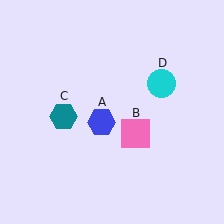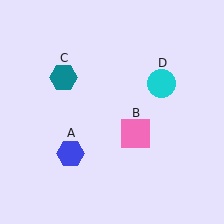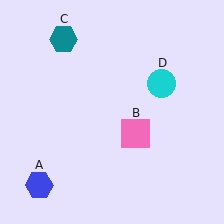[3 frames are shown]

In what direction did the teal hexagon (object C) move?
The teal hexagon (object C) moved up.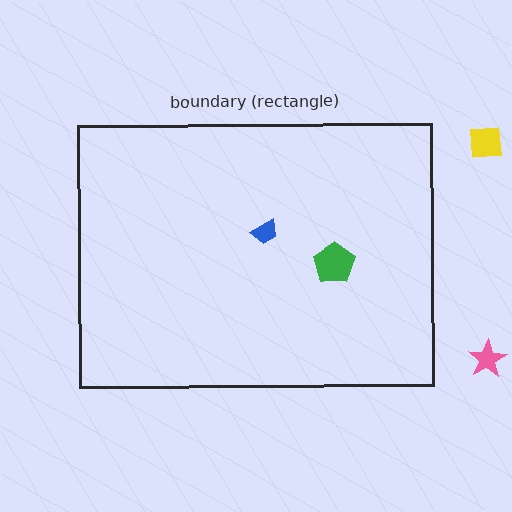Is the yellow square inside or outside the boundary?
Outside.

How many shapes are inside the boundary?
2 inside, 2 outside.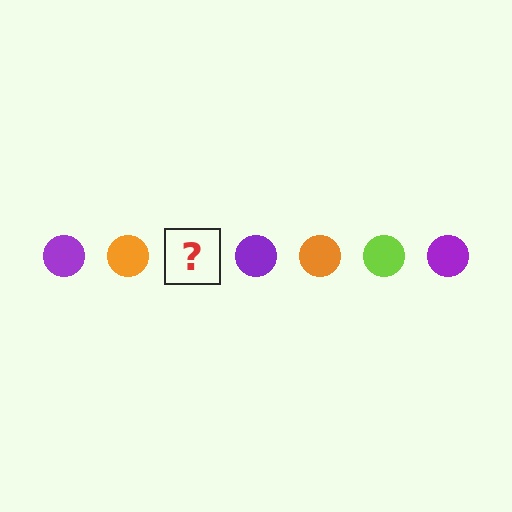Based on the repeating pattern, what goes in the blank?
The blank should be a lime circle.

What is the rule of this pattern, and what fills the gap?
The rule is that the pattern cycles through purple, orange, lime circles. The gap should be filled with a lime circle.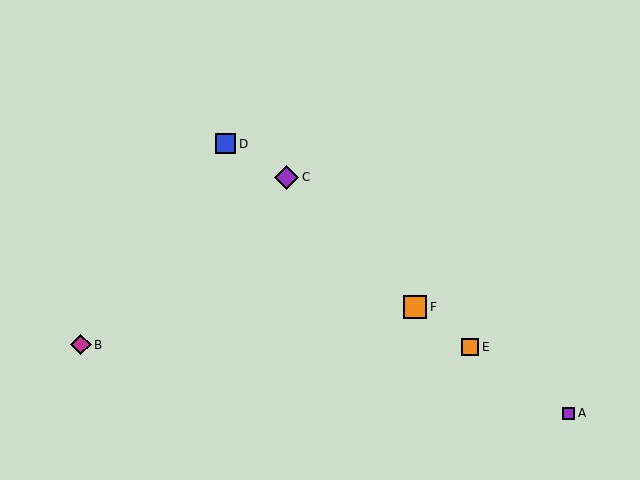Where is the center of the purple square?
The center of the purple square is at (568, 413).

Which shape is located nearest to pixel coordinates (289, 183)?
The purple diamond (labeled C) at (287, 177) is nearest to that location.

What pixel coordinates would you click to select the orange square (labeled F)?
Click at (415, 307) to select the orange square F.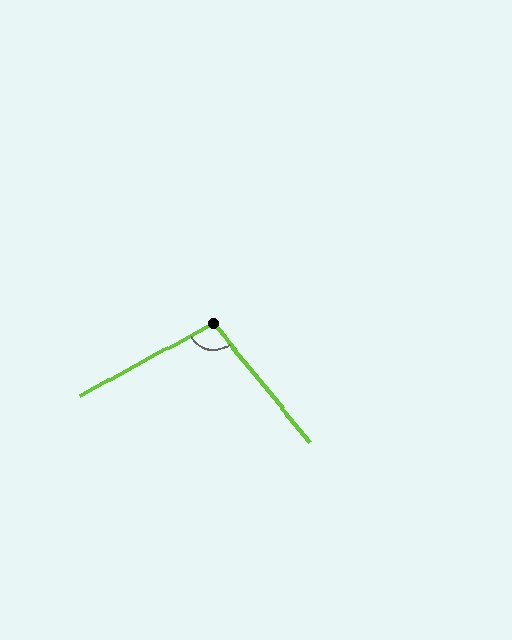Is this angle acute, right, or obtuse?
It is obtuse.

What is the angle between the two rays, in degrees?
Approximately 101 degrees.